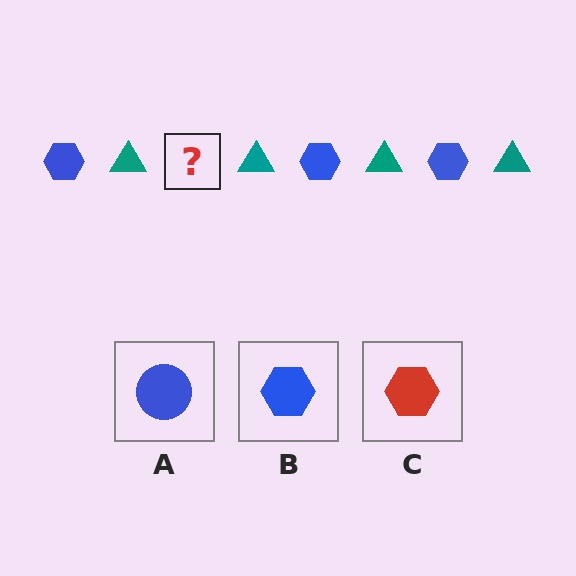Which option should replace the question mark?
Option B.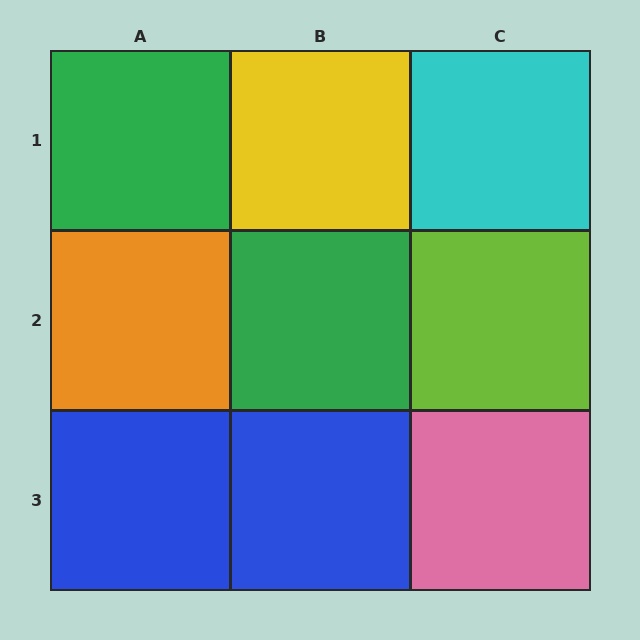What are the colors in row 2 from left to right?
Orange, green, lime.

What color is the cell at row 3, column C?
Pink.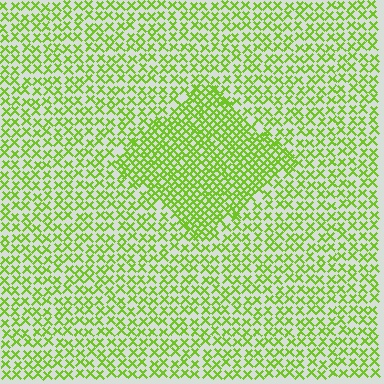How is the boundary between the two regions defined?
The boundary is defined by a change in element density (approximately 1.8x ratio). All elements are the same color, size, and shape.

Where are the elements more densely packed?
The elements are more densely packed inside the diamond boundary.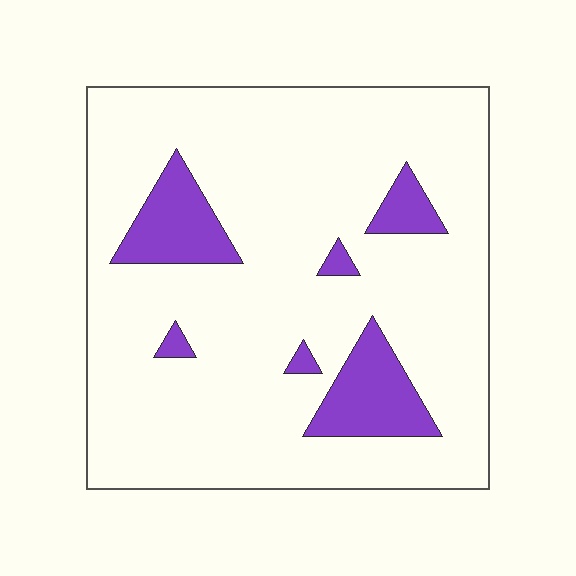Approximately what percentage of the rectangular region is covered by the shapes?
Approximately 15%.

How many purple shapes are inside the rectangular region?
6.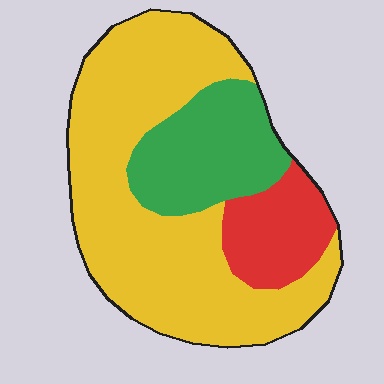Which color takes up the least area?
Red, at roughly 15%.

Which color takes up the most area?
Yellow, at roughly 65%.